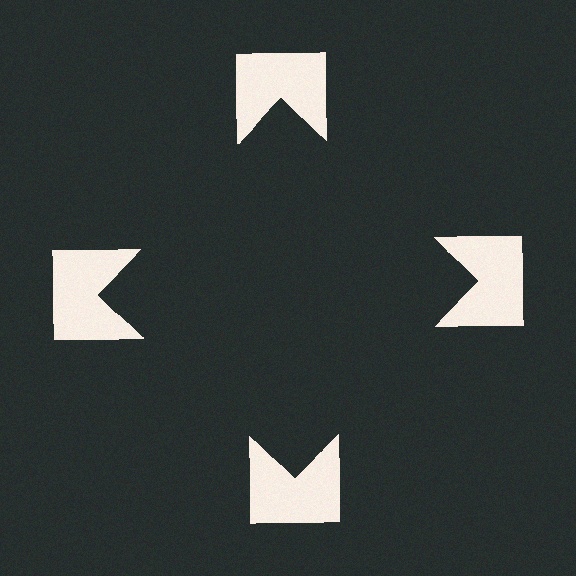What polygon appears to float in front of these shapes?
An illusory square — its edges are inferred from the aligned wedge cuts in the notched squares, not physically drawn.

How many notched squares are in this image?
There are 4 — one at each vertex of the illusory square.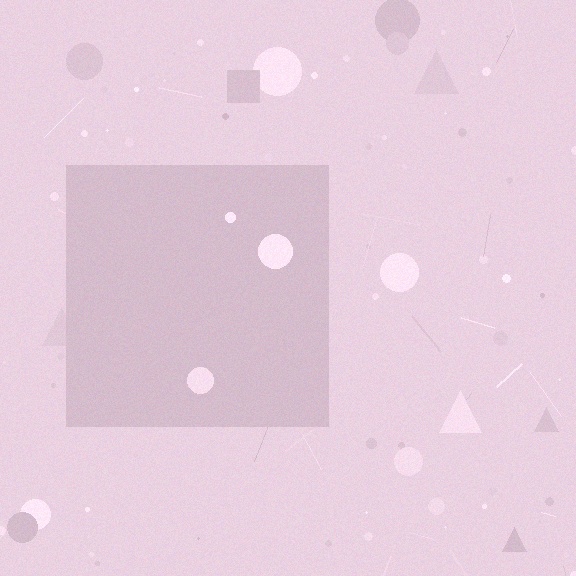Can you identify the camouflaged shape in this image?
The camouflaged shape is a square.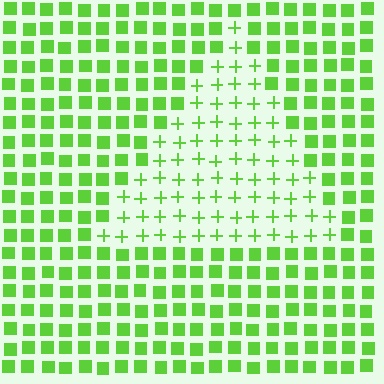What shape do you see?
I see a triangle.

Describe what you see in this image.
The image is filled with small lime elements arranged in a uniform grid. A triangle-shaped region contains plus signs, while the surrounding area contains squares. The boundary is defined purely by the change in element shape.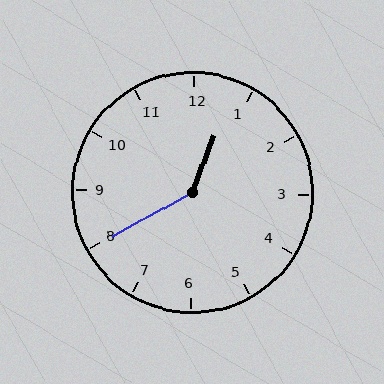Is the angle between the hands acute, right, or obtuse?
It is obtuse.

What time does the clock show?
12:40.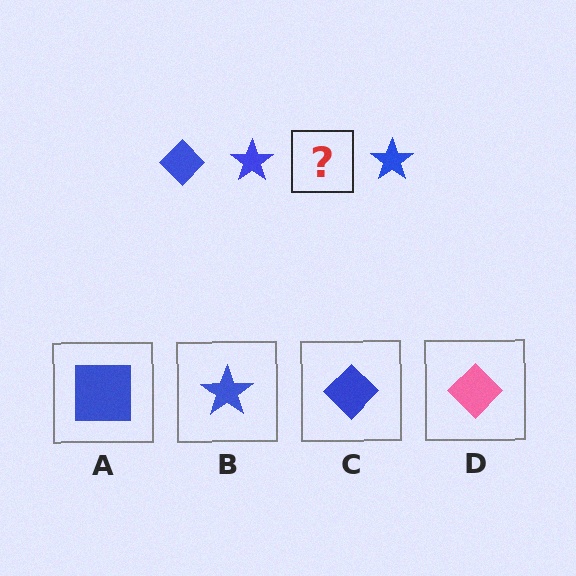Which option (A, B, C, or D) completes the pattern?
C.